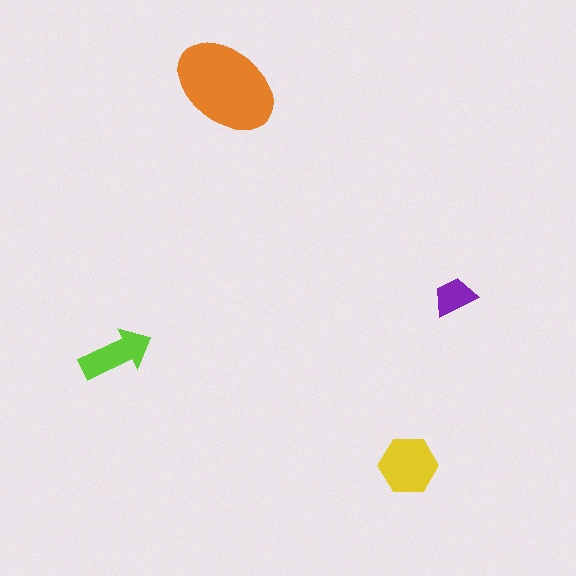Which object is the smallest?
The purple trapezoid.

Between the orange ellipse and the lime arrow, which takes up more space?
The orange ellipse.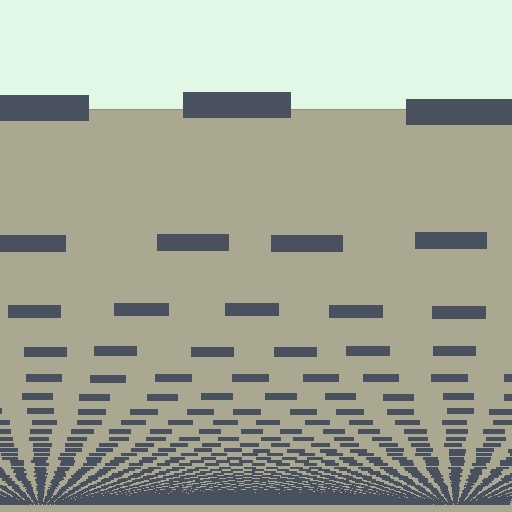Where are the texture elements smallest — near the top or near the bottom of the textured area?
Near the bottom.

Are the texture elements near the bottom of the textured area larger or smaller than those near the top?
Smaller. The gradient is inverted — elements near the bottom are smaller and denser.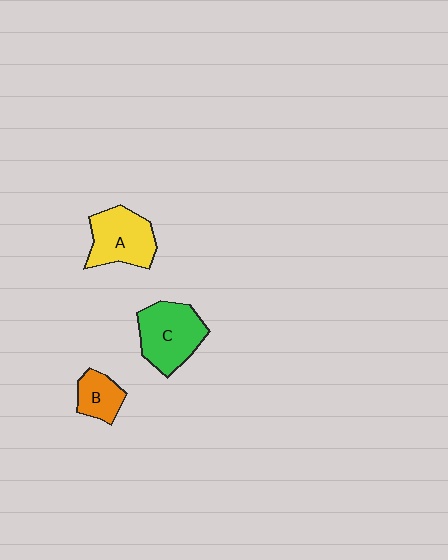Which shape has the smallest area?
Shape B (orange).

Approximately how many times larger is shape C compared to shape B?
Approximately 2.0 times.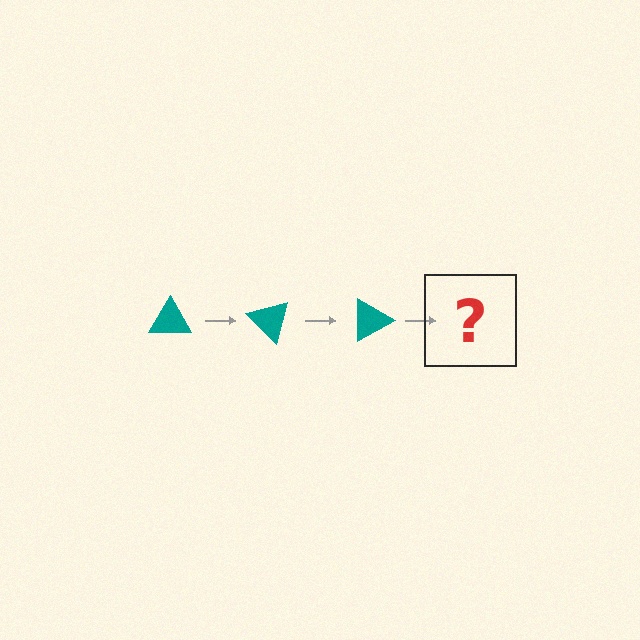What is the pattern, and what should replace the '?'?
The pattern is that the triangle rotates 45 degrees each step. The '?' should be a teal triangle rotated 135 degrees.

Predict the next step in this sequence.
The next step is a teal triangle rotated 135 degrees.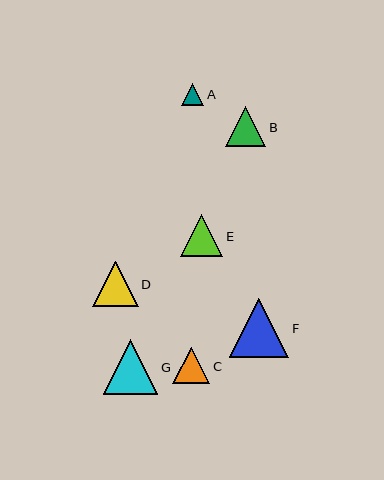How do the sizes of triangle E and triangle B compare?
Triangle E and triangle B are approximately the same size.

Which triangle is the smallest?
Triangle A is the smallest with a size of approximately 22 pixels.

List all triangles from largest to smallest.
From largest to smallest: F, G, D, E, B, C, A.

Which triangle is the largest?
Triangle F is the largest with a size of approximately 59 pixels.